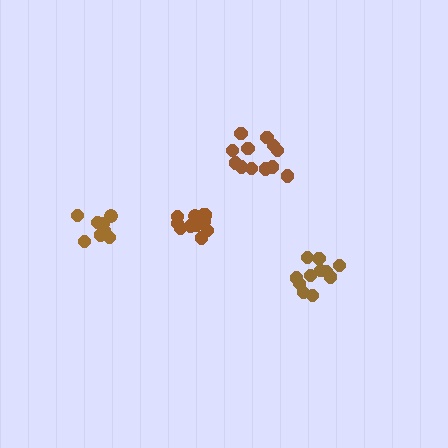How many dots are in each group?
Group 1: 13 dots, Group 2: 8 dots, Group 3: 12 dots, Group 4: 11 dots (44 total).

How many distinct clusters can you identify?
There are 4 distinct clusters.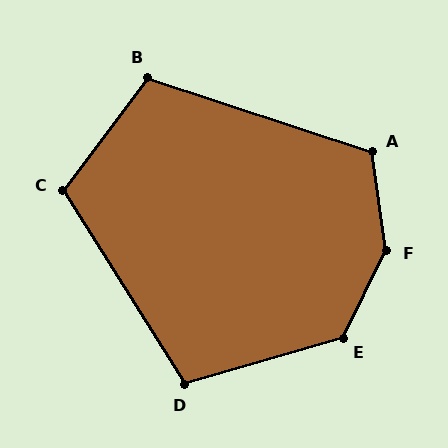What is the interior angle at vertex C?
Approximately 111 degrees (obtuse).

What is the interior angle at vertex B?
Approximately 109 degrees (obtuse).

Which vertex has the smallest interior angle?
D, at approximately 106 degrees.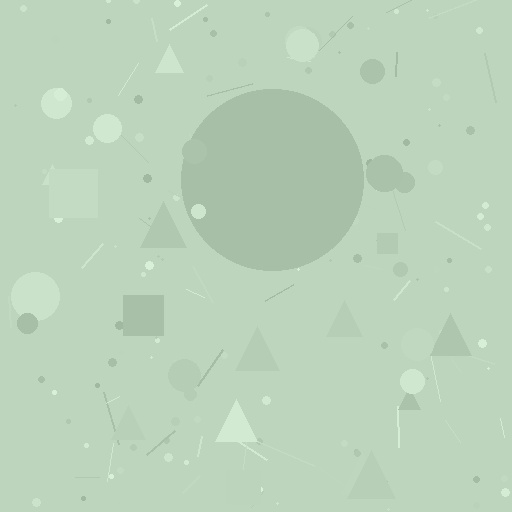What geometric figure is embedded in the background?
A circle is embedded in the background.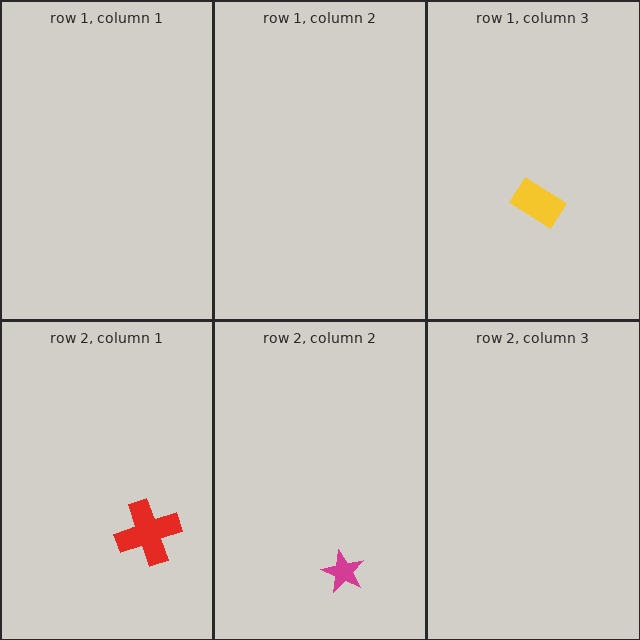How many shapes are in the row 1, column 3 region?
1.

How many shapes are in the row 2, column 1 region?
1.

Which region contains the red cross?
The row 2, column 1 region.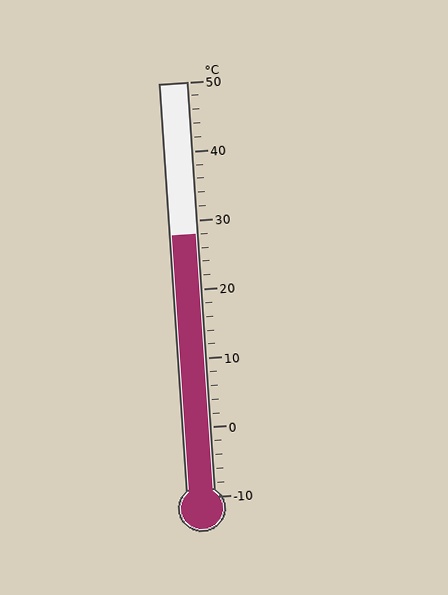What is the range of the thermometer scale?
The thermometer scale ranges from -10°C to 50°C.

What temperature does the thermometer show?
The thermometer shows approximately 28°C.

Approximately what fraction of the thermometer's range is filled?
The thermometer is filled to approximately 65% of its range.